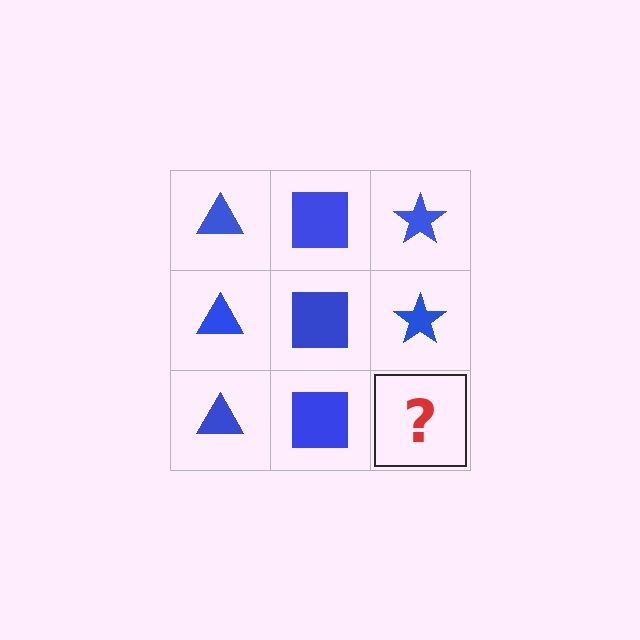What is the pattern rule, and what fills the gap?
The rule is that each column has a consistent shape. The gap should be filled with a blue star.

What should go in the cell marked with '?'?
The missing cell should contain a blue star.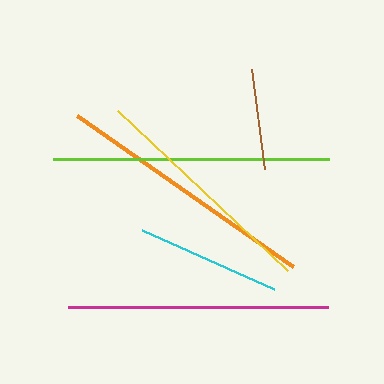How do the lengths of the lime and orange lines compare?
The lime and orange lines are approximately the same length.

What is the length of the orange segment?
The orange segment is approximately 264 pixels long.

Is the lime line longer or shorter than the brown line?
The lime line is longer than the brown line.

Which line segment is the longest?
The lime line is the longest at approximately 276 pixels.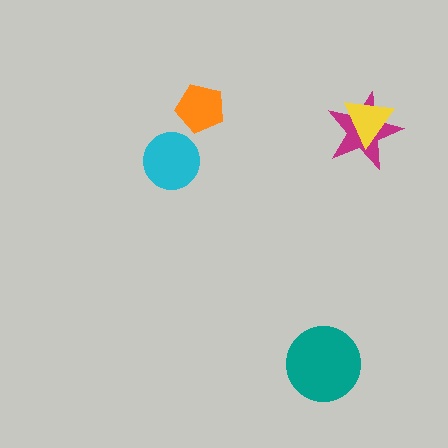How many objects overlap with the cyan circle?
0 objects overlap with the cyan circle.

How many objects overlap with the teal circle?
0 objects overlap with the teal circle.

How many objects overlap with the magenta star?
1 object overlaps with the magenta star.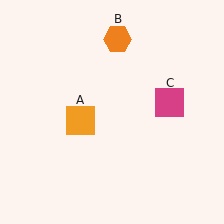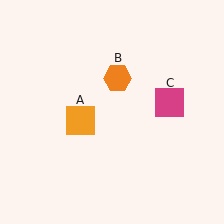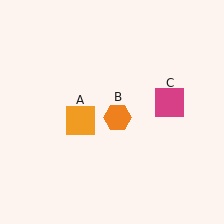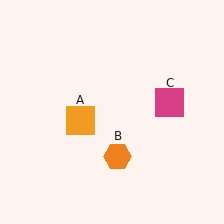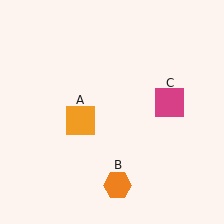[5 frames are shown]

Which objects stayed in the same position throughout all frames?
Orange square (object A) and magenta square (object C) remained stationary.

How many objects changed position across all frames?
1 object changed position: orange hexagon (object B).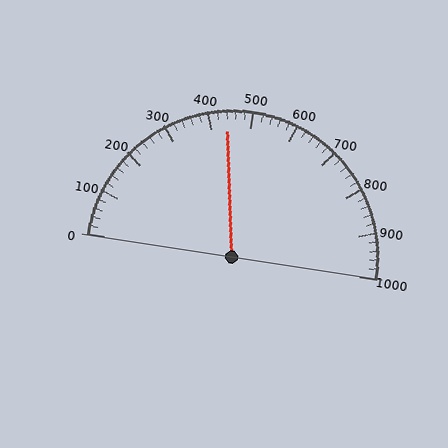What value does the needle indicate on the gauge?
The needle indicates approximately 440.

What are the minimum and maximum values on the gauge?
The gauge ranges from 0 to 1000.